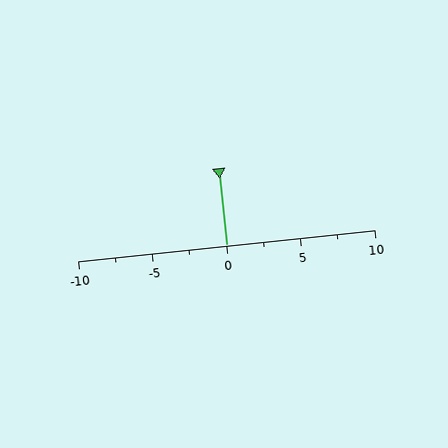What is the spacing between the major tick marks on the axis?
The major ticks are spaced 5 apart.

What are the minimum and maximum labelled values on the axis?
The axis runs from -10 to 10.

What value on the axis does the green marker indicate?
The marker indicates approximately 0.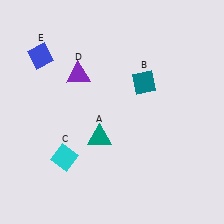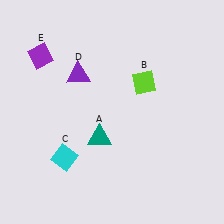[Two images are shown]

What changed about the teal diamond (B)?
In Image 1, B is teal. In Image 2, it changed to lime.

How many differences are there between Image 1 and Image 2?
There are 2 differences between the two images.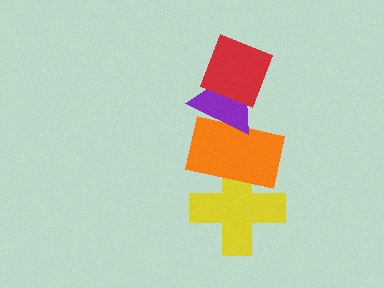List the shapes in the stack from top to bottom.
From top to bottom: the red diamond, the purple triangle, the orange rectangle, the yellow cross.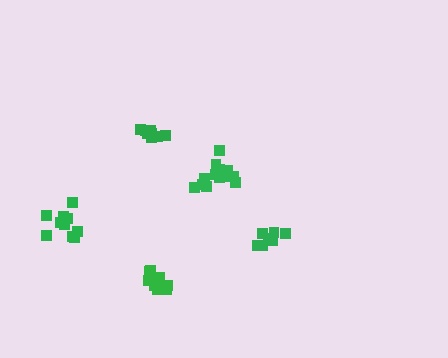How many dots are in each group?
Group 1: 10 dots, Group 2: 13 dots, Group 3: 10 dots, Group 4: 8 dots, Group 5: 7 dots (48 total).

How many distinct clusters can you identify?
There are 5 distinct clusters.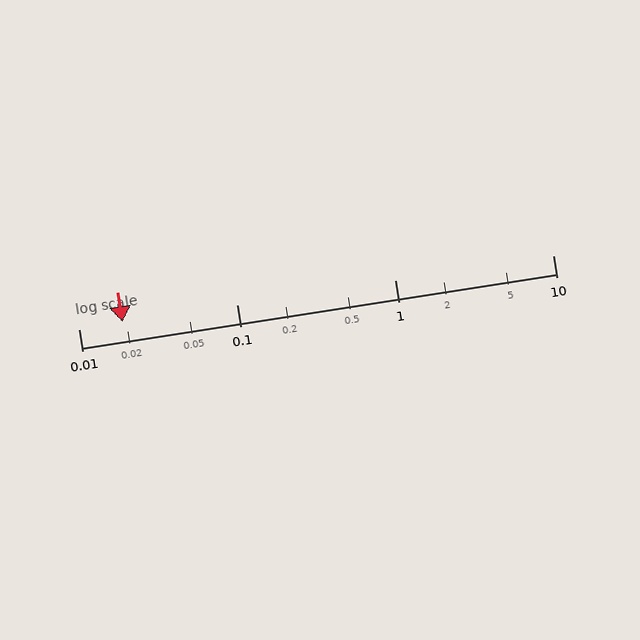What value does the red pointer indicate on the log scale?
The pointer indicates approximately 0.019.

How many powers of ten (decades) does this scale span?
The scale spans 3 decades, from 0.01 to 10.